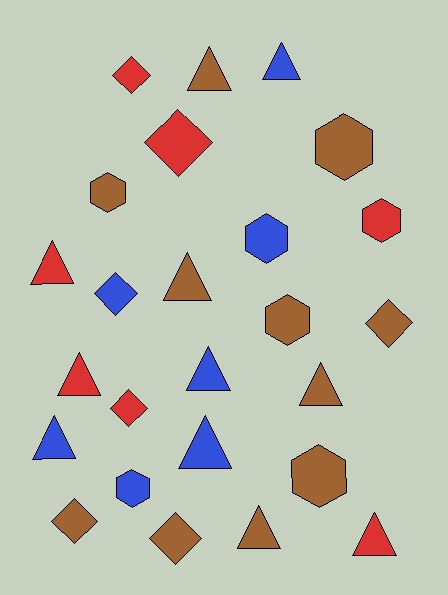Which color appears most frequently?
Brown, with 11 objects.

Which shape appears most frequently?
Triangle, with 11 objects.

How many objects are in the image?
There are 25 objects.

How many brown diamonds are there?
There are 3 brown diamonds.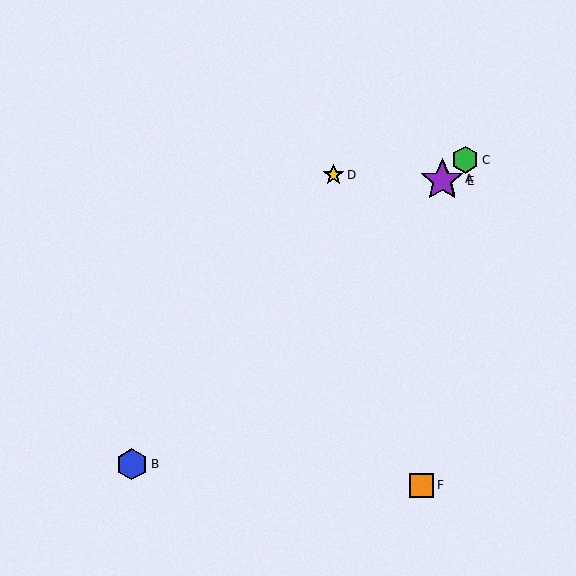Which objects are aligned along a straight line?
Objects A, B, C, E are aligned along a straight line.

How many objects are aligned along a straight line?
4 objects (A, B, C, E) are aligned along a straight line.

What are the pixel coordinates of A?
Object A is at (444, 179).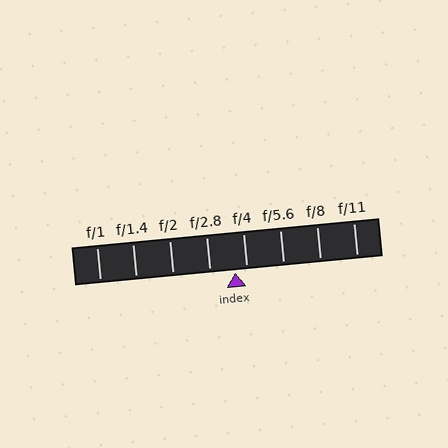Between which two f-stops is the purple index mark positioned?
The index mark is between f/2.8 and f/4.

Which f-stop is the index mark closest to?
The index mark is closest to f/4.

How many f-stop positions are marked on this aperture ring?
There are 8 f-stop positions marked.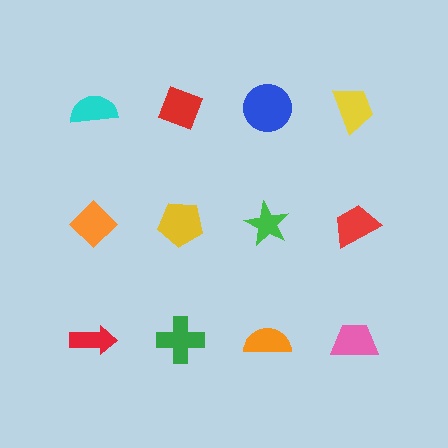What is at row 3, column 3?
An orange semicircle.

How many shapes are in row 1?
4 shapes.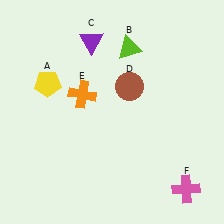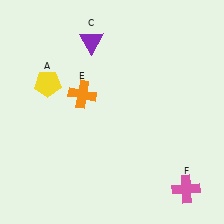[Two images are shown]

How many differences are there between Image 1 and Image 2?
There are 2 differences between the two images.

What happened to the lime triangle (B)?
The lime triangle (B) was removed in Image 2. It was in the top-right area of Image 1.